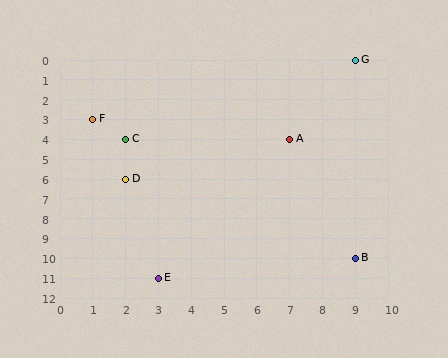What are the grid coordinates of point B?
Point B is at grid coordinates (9, 10).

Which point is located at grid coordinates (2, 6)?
Point D is at (2, 6).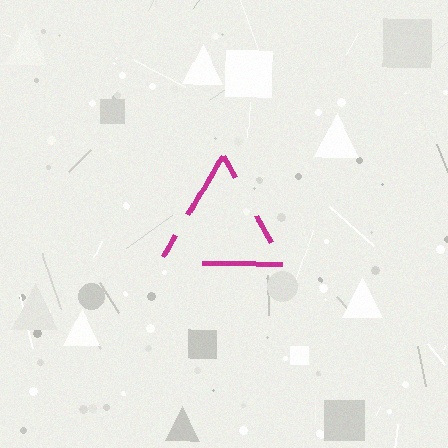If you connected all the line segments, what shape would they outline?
They would outline a triangle.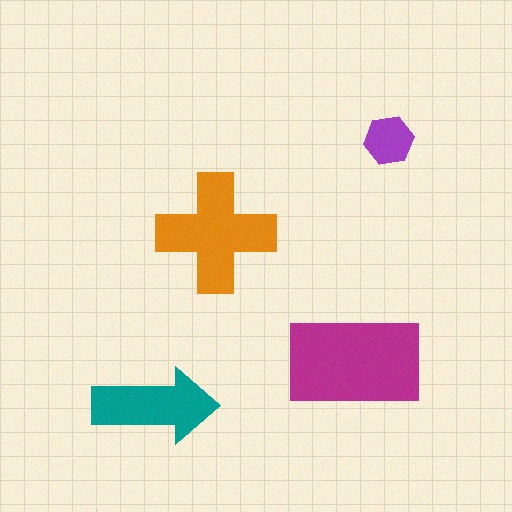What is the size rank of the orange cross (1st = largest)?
2nd.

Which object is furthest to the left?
The teal arrow is leftmost.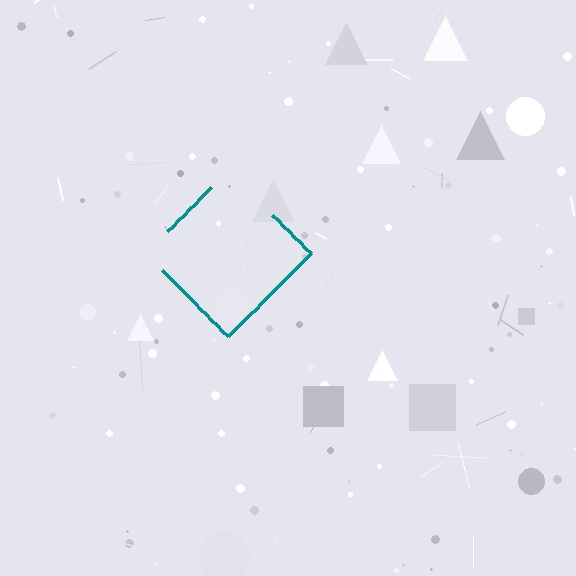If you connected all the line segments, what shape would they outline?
They would outline a diamond.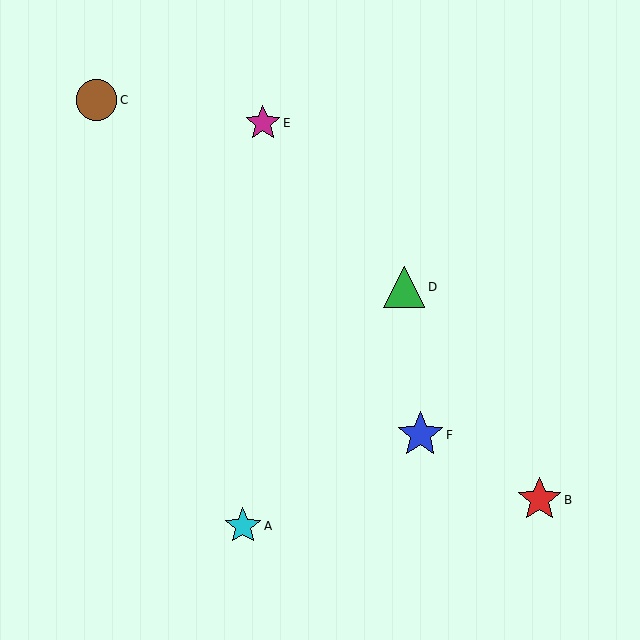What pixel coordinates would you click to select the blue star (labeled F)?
Click at (420, 435) to select the blue star F.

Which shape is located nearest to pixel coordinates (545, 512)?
The red star (labeled B) at (540, 500) is nearest to that location.